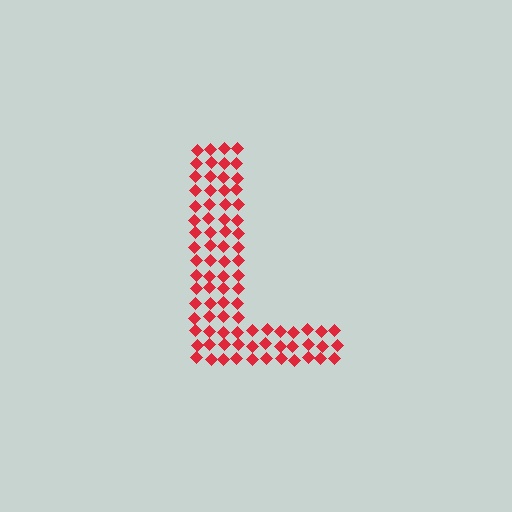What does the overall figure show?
The overall figure shows the letter L.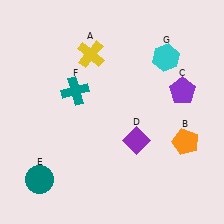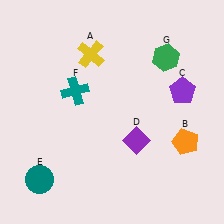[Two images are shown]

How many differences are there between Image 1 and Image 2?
There is 1 difference between the two images.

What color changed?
The hexagon (G) changed from cyan in Image 1 to green in Image 2.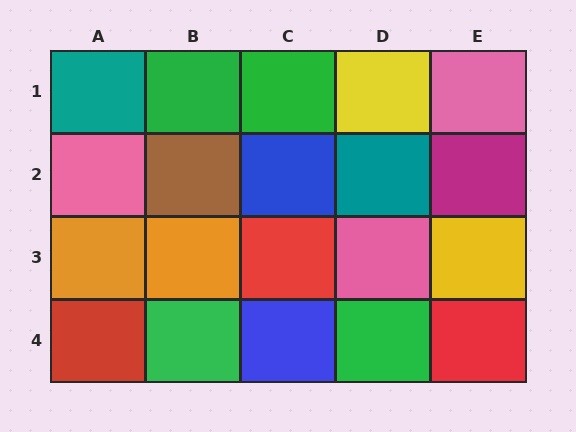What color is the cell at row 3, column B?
Orange.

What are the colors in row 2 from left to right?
Pink, brown, blue, teal, magenta.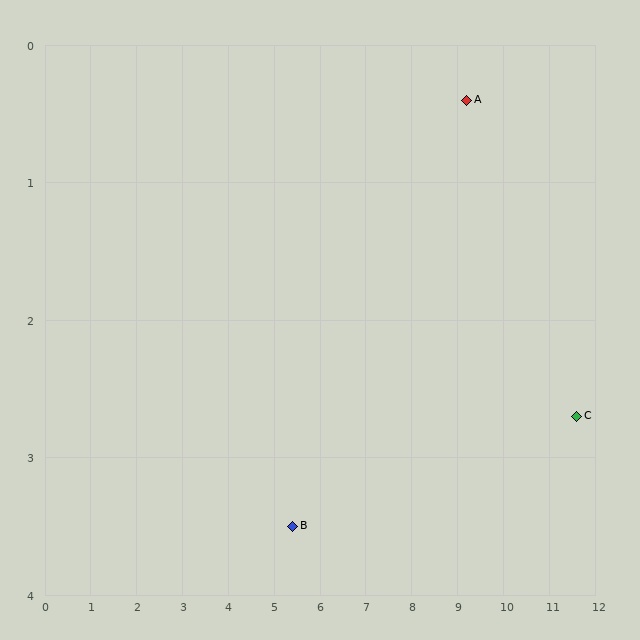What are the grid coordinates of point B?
Point B is at approximately (5.4, 3.5).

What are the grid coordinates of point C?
Point C is at approximately (11.6, 2.7).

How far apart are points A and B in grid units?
Points A and B are about 4.9 grid units apart.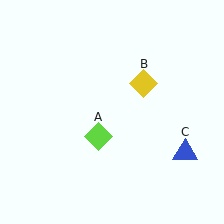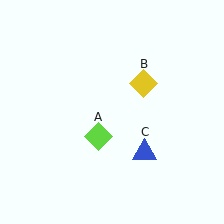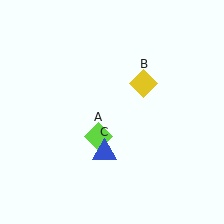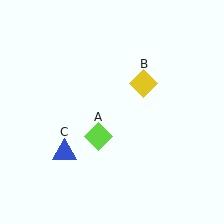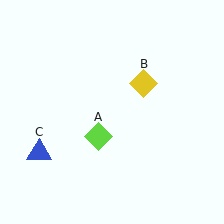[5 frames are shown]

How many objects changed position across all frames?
1 object changed position: blue triangle (object C).